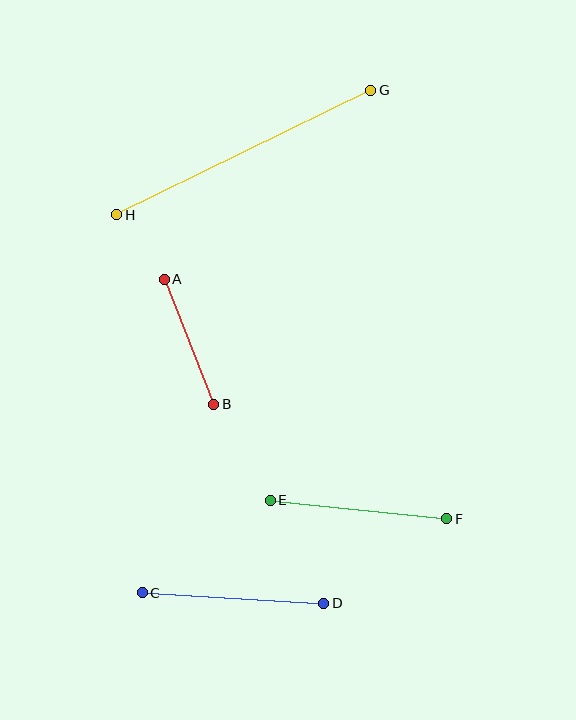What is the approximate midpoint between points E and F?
The midpoint is at approximately (358, 510) pixels.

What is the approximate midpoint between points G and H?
The midpoint is at approximately (244, 153) pixels.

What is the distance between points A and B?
The distance is approximately 135 pixels.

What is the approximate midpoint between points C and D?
The midpoint is at approximately (233, 598) pixels.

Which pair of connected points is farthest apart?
Points G and H are farthest apart.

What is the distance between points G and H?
The distance is approximately 283 pixels.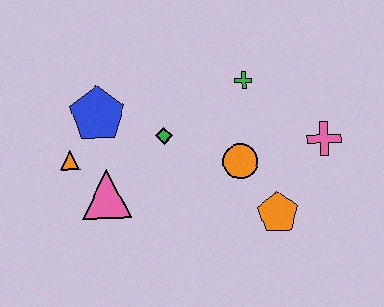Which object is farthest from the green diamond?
The pink cross is farthest from the green diamond.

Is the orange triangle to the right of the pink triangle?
No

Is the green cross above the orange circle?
Yes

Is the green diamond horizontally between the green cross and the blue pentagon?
Yes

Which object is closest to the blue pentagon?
The orange triangle is closest to the blue pentagon.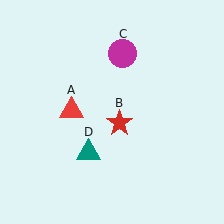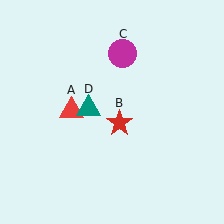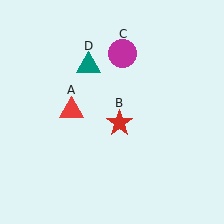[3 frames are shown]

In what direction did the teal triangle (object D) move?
The teal triangle (object D) moved up.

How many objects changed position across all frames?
1 object changed position: teal triangle (object D).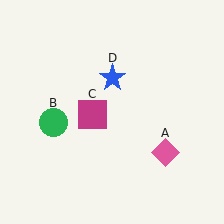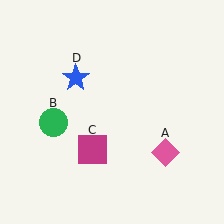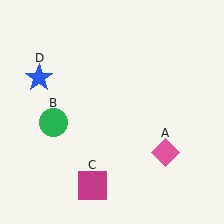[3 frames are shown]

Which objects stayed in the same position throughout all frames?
Pink diamond (object A) and green circle (object B) remained stationary.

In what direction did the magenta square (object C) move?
The magenta square (object C) moved down.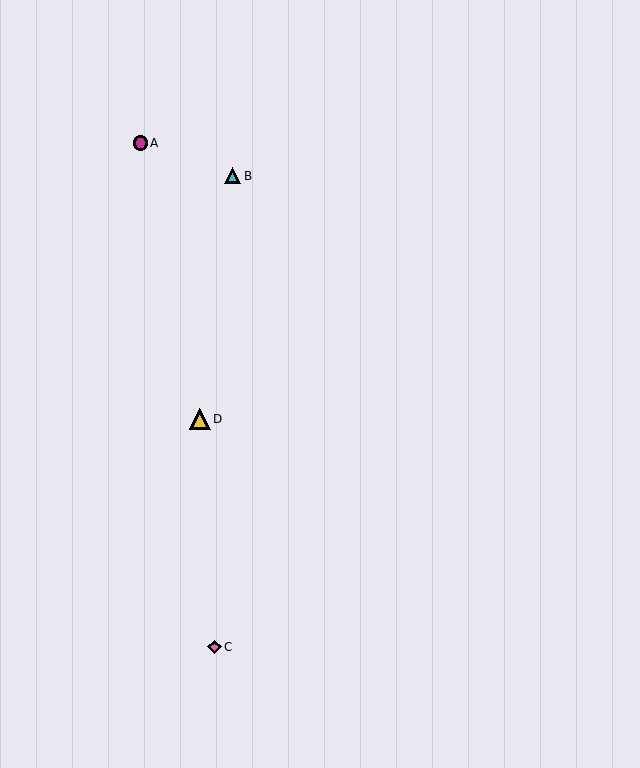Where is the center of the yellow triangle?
The center of the yellow triangle is at (200, 419).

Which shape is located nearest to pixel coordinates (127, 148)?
The magenta circle (labeled A) at (140, 143) is nearest to that location.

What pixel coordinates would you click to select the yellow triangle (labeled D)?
Click at (200, 419) to select the yellow triangle D.